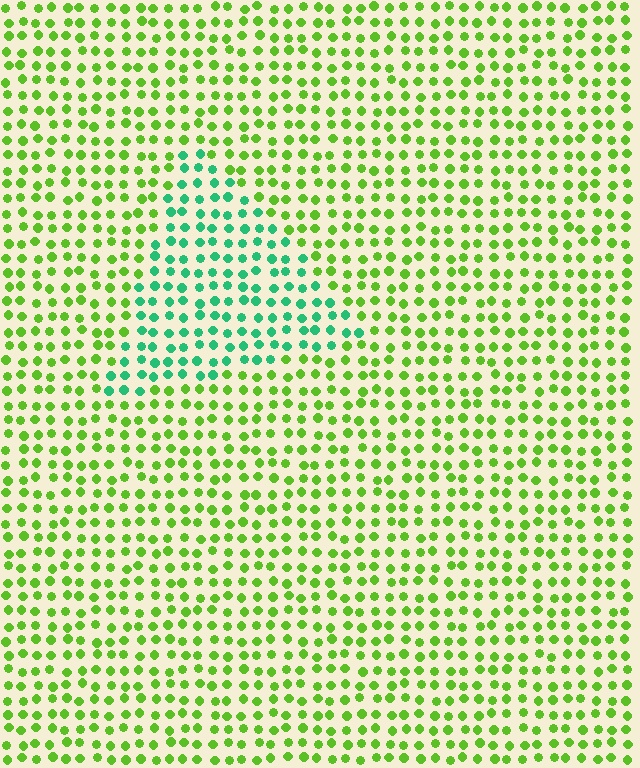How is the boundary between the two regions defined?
The boundary is defined purely by a slight shift in hue (about 52 degrees). Spacing, size, and orientation are identical on both sides.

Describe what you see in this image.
The image is filled with small lime elements in a uniform arrangement. A triangle-shaped region is visible where the elements are tinted to a slightly different hue, forming a subtle color boundary.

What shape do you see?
I see a triangle.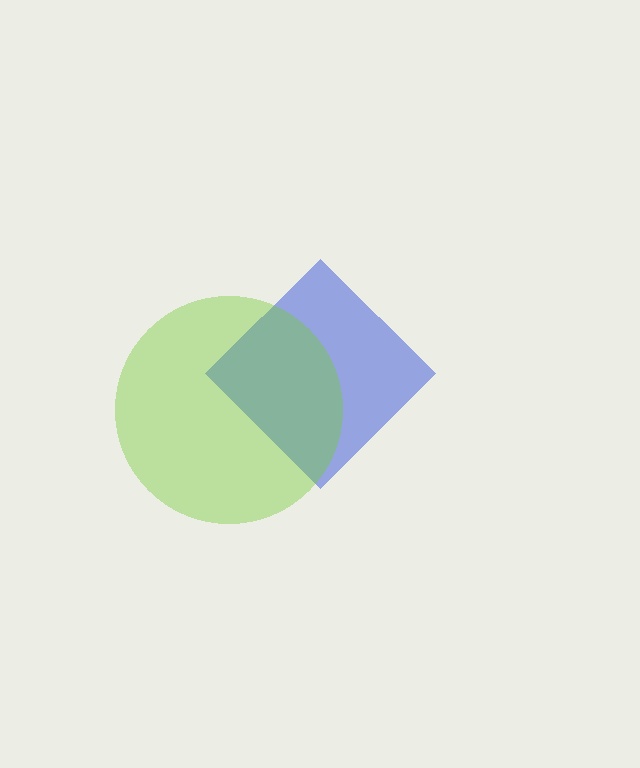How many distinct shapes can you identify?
There are 2 distinct shapes: a blue diamond, a lime circle.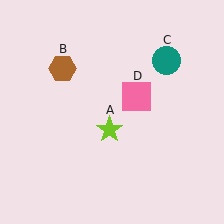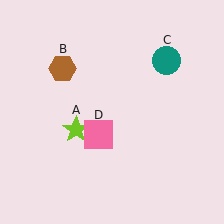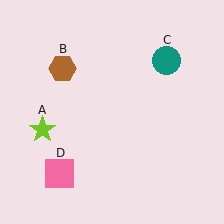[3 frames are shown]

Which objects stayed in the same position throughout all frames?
Brown hexagon (object B) and teal circle (object C) remained stationary.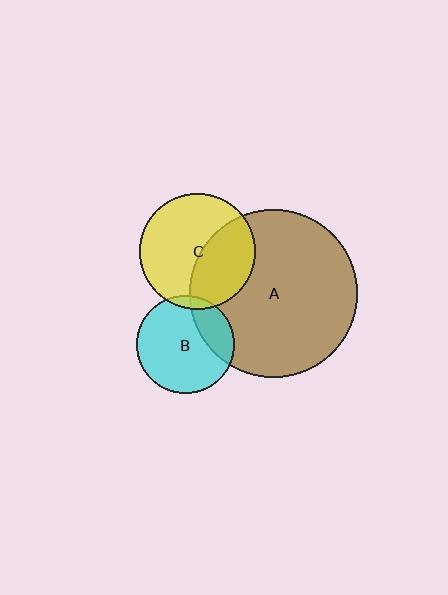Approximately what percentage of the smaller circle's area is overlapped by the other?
Approximately 40%.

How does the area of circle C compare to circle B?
Approximately 1.4 times.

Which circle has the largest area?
Circle A (brown).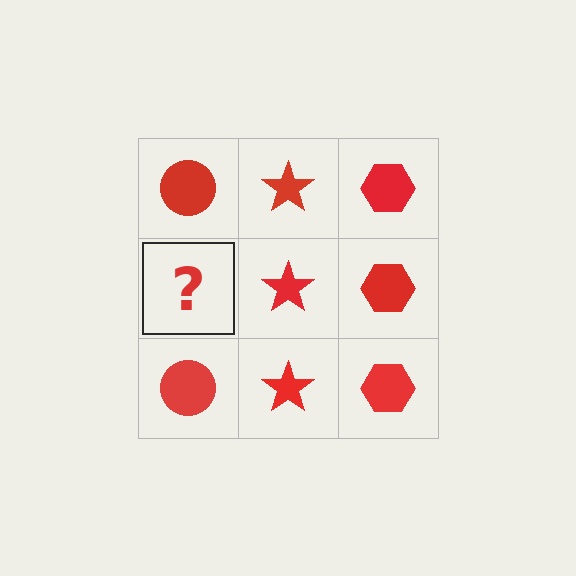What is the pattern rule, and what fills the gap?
The rule is that each column has a consistent shape. The gap should be filled with a red circle.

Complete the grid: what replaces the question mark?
The question mark should be replaced with a red circle.